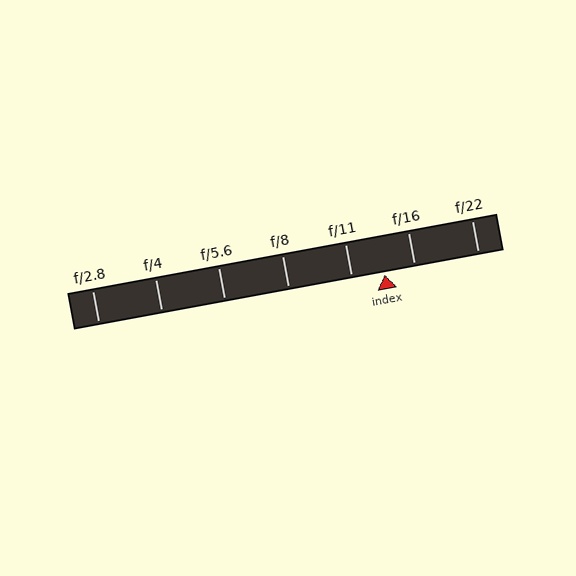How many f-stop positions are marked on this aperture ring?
There are 7 f-stop positions marked.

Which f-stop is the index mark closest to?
The index mark is closest to f/16.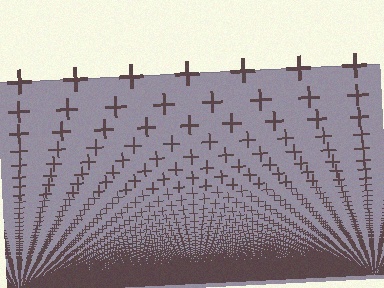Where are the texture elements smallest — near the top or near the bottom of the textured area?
Near the bottom.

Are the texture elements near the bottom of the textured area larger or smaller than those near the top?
Smaller. The gradient is inverted — elements near the bottom are smaller and denser.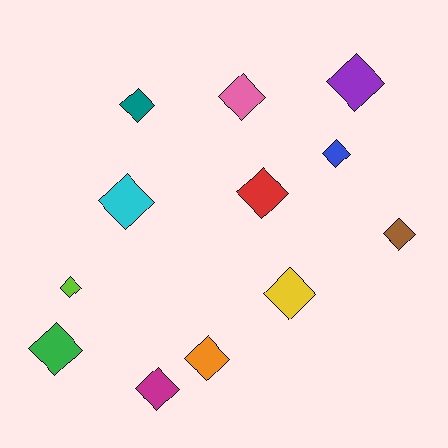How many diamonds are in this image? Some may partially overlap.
There are 12 diamonds.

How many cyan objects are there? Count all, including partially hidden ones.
There is 1 cyan object.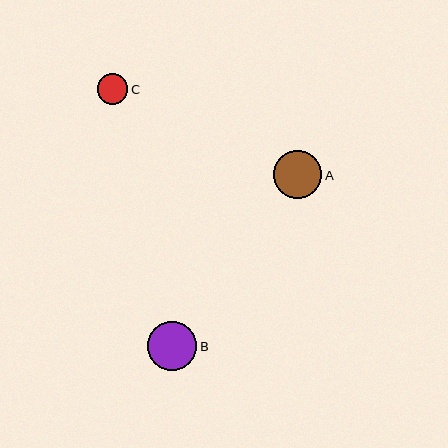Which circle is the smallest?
Circle C is the smallest with a size of approximately 30 pixels.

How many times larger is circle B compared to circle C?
Circle B is approximately 1.6 times the size of circle C.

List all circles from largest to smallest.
From largest to smallest: B, A, C.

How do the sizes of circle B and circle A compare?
Circle B and circle A are approximately the same size.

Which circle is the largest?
Circle B is the largest with a size of approximately 49 pixels.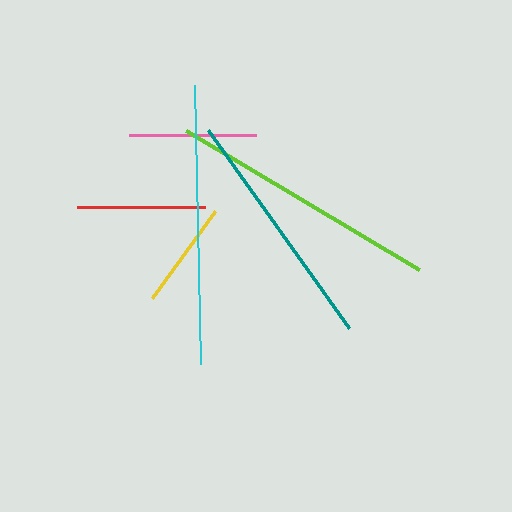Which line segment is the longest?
The cyan line is the longest at approximately 279 pixels.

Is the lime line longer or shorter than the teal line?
The lime line is longer than the teal line.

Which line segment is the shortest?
The yellow line is the shortest at approximately 108 pixels.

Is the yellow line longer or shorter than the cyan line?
The cyan line is longer than the yellow line.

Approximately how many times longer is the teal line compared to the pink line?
The teal line is approximately 1.9 times the length of the pink line.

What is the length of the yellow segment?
The yellow segment is approximately 108 pixels long.